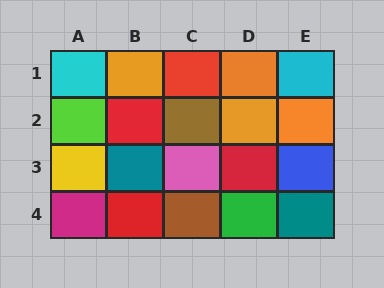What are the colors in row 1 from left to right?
Cyan, orange, red, orange, cyan.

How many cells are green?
1 cell is green.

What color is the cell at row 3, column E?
Blue.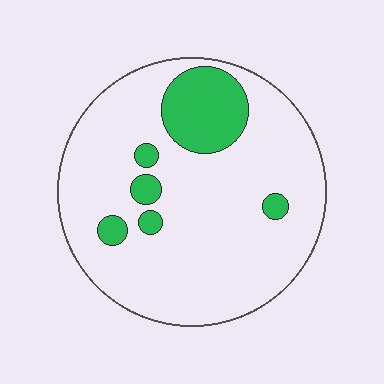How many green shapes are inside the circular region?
6.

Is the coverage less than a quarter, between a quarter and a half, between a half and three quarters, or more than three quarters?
Less than a quarter.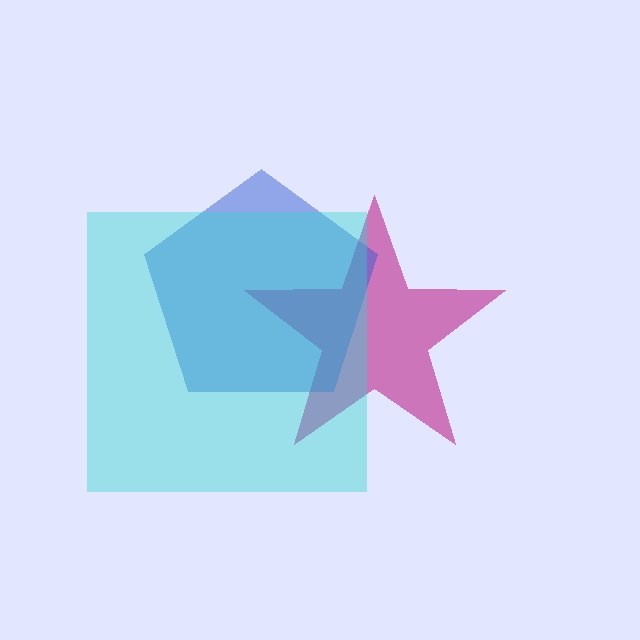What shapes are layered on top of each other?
The layered shapes are: a magenta star, a blue pentagon, a cyan square.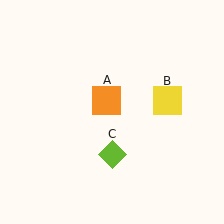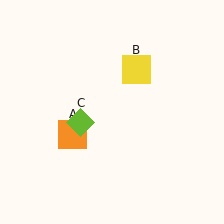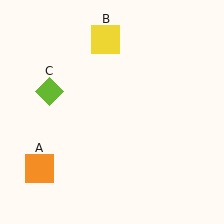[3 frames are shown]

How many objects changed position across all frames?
3 objects changed position: orange square (object A), yellow square (object B), lime diamond (object C).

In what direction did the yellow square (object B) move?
The yellow square (object B) moved up and to the left.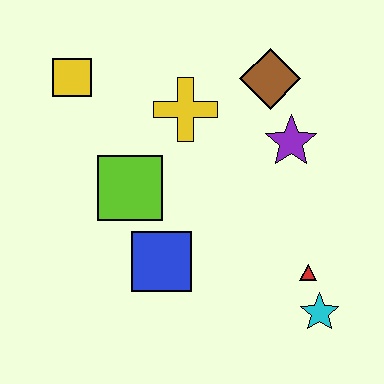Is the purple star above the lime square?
Yes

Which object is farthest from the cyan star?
The yellow square is farthest from the cyan star.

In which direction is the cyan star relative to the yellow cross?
The cyan star is below the yellow cross.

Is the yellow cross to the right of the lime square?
Yes